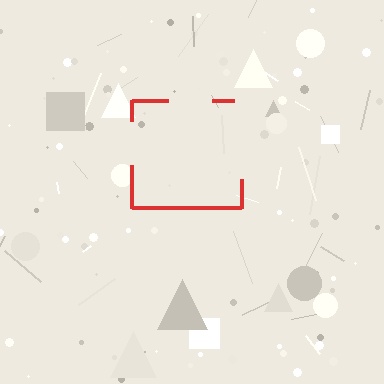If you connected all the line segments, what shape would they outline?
They would outline a square.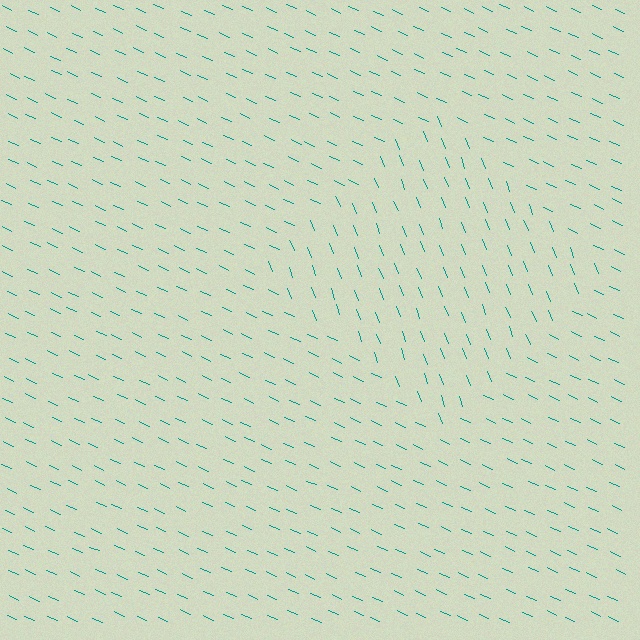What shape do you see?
I see a diamond.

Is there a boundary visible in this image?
Yes, there is a texture boundary formed by a change in line orientation.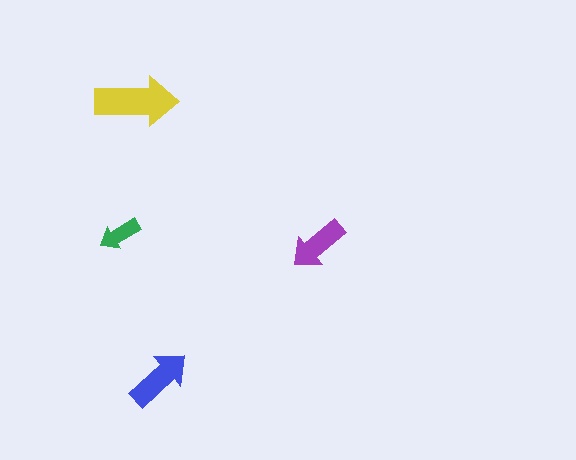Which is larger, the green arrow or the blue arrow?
The blue one.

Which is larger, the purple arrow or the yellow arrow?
The yellow one.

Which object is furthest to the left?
The green arrow is leftmost.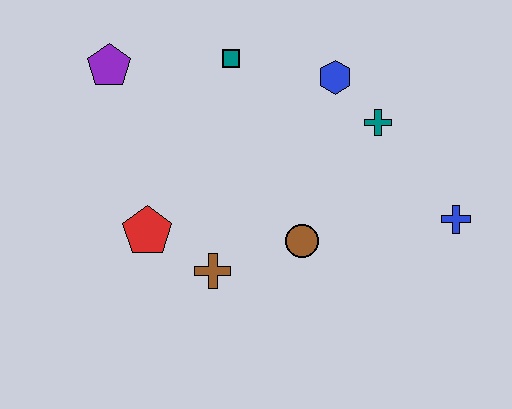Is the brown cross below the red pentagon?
Yes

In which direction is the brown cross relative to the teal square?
The brown cross is below the teal square.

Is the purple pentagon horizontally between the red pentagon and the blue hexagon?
No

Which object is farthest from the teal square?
The blue cross is farthest from the teal square.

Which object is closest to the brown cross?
The red pentagon is closest to the brown cross.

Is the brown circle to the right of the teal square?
Yes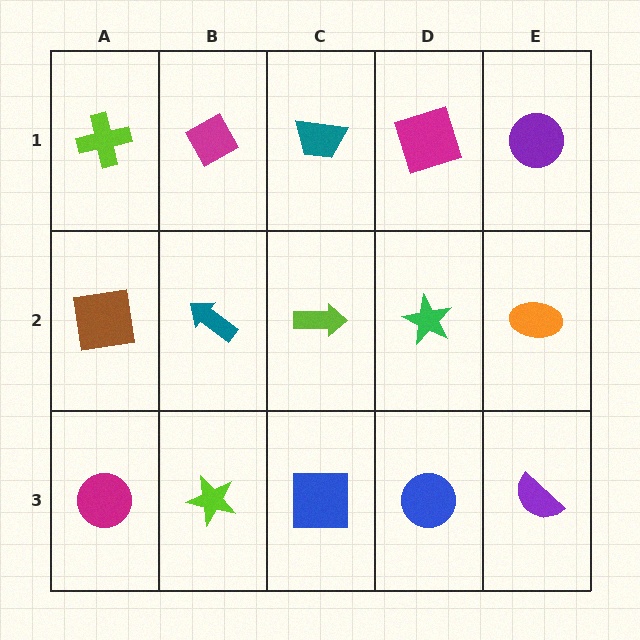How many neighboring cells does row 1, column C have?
3.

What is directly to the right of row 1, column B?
A teal trapezoid.